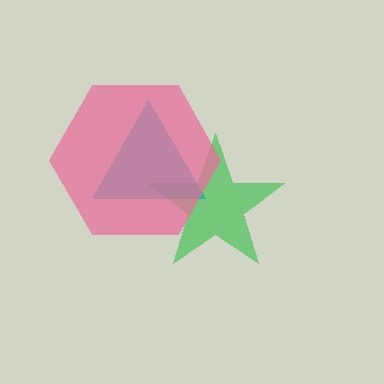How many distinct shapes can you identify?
There are 3 distinct shapes: a green star, a teal triangle, a pink hexagon.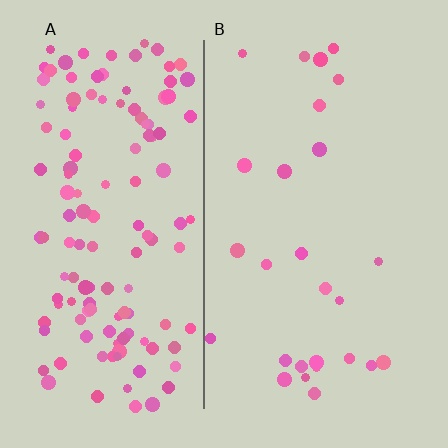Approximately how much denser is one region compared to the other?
Approximately 5.0× — region A over region B.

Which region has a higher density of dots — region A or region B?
A (the left).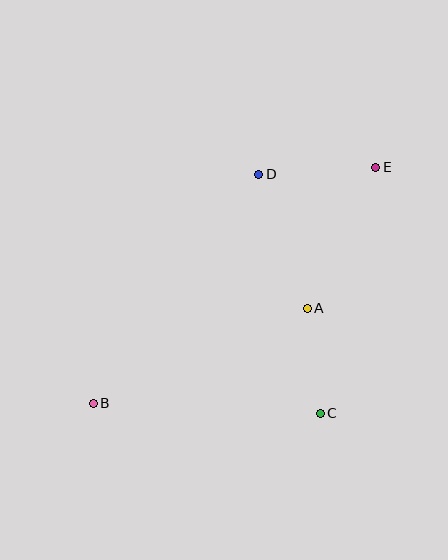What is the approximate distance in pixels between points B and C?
The distance between B and C is approximately 227 pixels.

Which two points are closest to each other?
Points A and C are closest to each other.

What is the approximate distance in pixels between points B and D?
The distance between B and D is approximately 283 pixels.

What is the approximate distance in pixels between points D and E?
The distance between D and E is approximately 117 pixels.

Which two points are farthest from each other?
Points B and E are farthest from each other.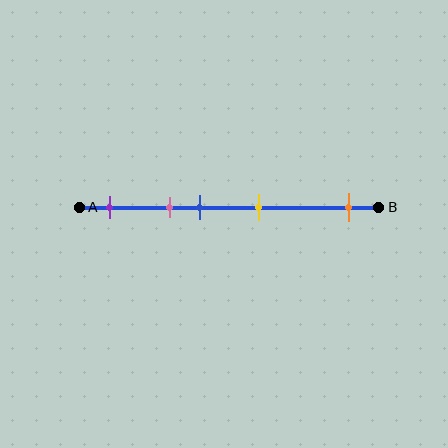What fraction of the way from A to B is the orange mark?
The orange mark is approximately 90% (0.9) of the way from A to B.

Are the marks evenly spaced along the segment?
No, the marks are not evenly spaced.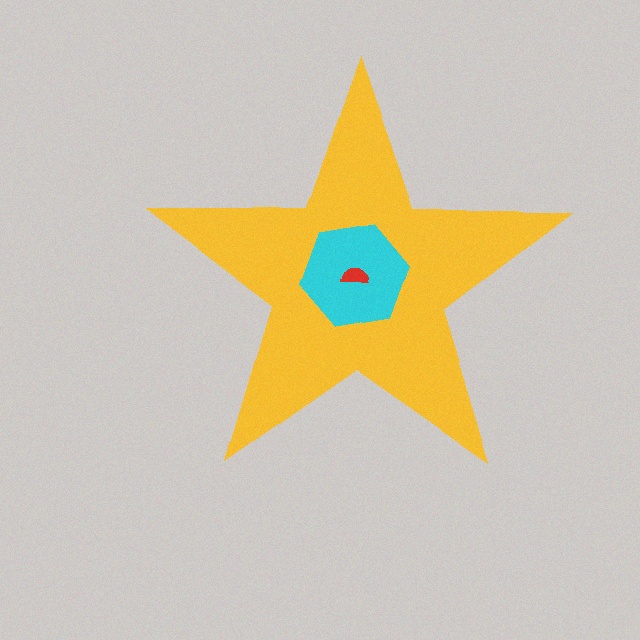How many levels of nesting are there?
3.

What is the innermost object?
The red semicircle.